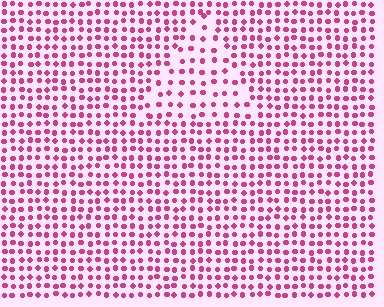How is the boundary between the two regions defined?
The boundary is defined by a change in element density (approximately 1.7x ratio). All elements are the same color, size, and shape.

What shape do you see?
I see a triangle.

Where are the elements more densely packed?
The elements are more densely packed outside the triangle boundary.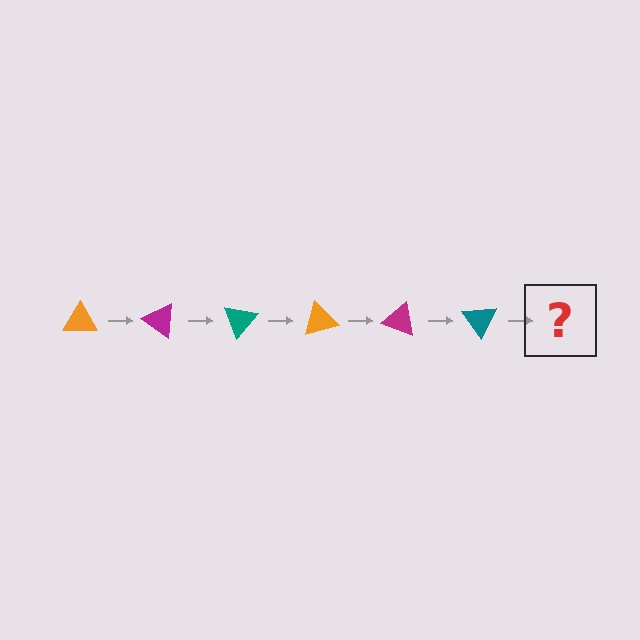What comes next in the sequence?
The next element should be an orange triangle, rotated 210 degrees from the start.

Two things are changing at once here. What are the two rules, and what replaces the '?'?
The two rules are that it rotates 35 degrees each step and the color cycles through orange, magenta, and teal. The '?' should be an orange triangle, rotated 210 degrees from the start.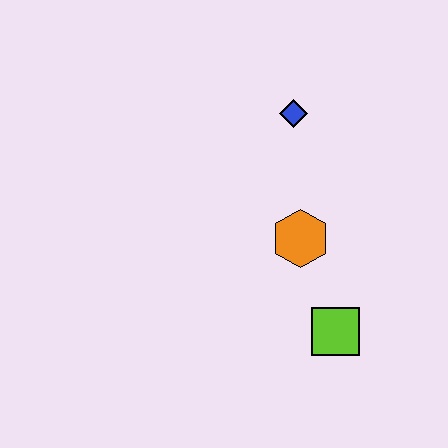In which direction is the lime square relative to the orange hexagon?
The lime square is below the orange hexagon.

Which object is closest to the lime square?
The orange hexagon is closest to the lime square.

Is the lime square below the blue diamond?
Yes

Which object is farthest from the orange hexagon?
The blue diamond is farthest from the orange hexagon.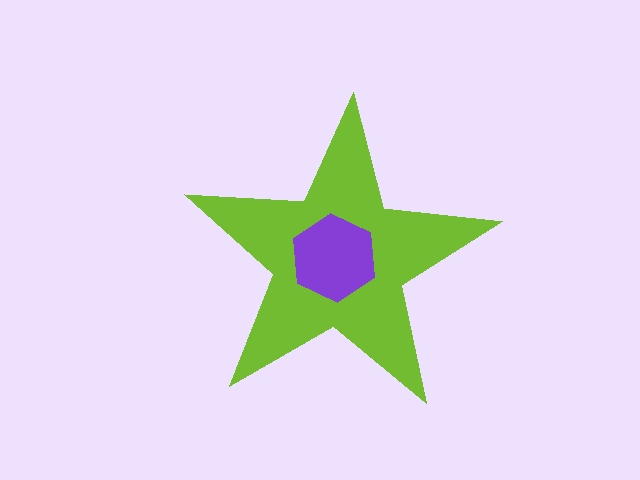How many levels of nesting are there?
2.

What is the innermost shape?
The purple hexagon.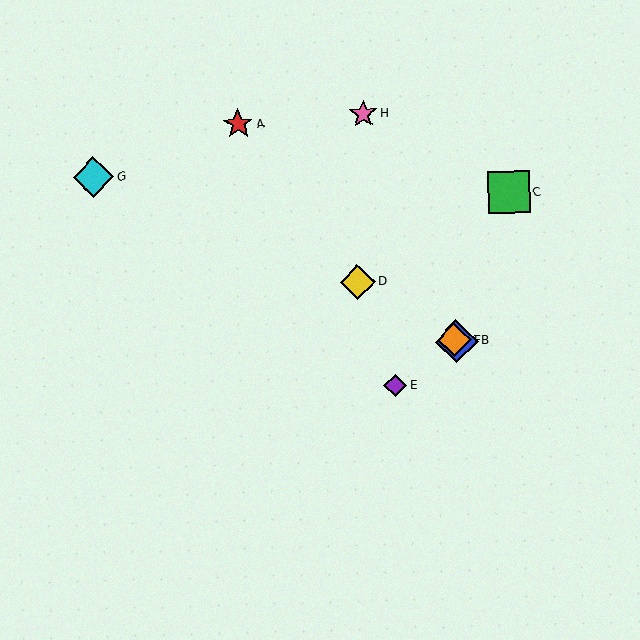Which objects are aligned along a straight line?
Objects B, D, F are aligned along a straight line.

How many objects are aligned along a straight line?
3 objects (B, D, F) are aligned along a straight line.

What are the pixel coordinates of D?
Object D is at (358, 282).